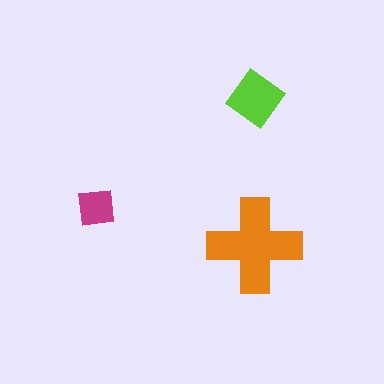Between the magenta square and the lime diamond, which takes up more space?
The lime diamond.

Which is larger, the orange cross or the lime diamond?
The orange cross.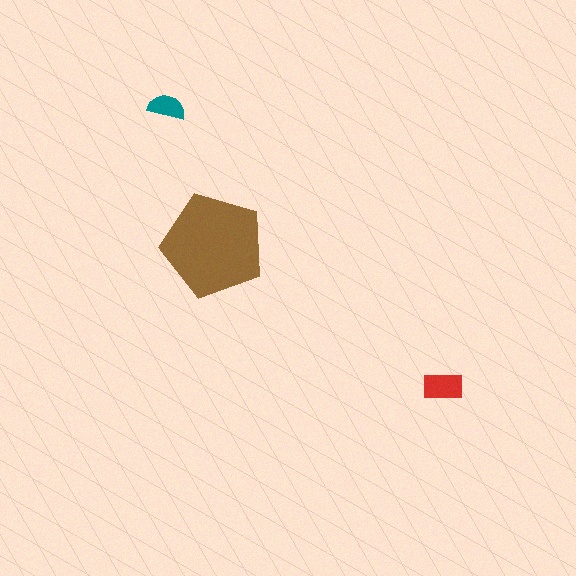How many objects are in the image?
There are 3 objects in the image.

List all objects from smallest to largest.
The teal semicircle, the red rectangle, the brown pentagon.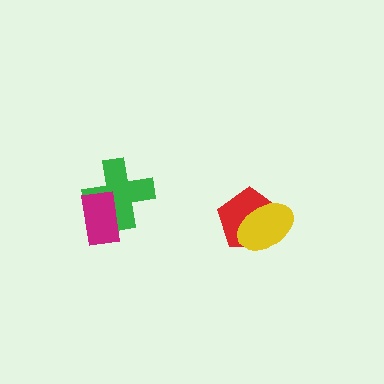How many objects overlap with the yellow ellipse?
1 object overlaps with the yellow ellipse.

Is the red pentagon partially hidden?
Yes, it is partially covered by another shape.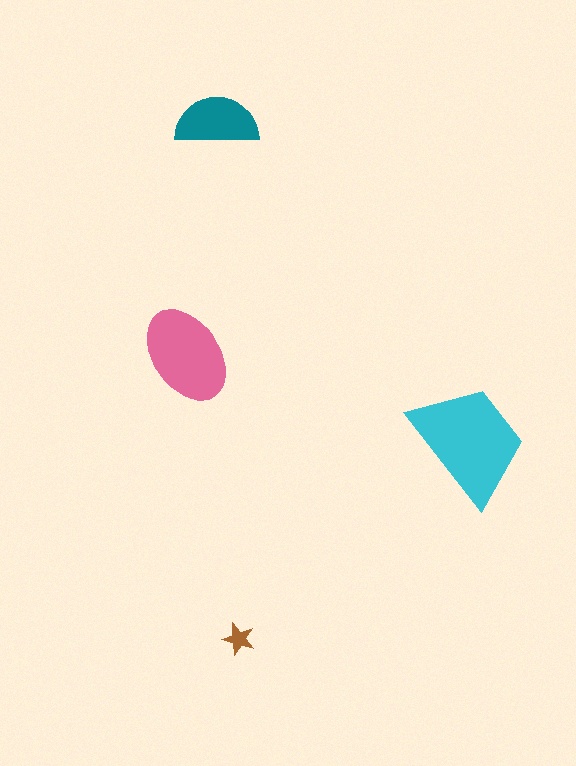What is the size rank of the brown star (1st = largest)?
4th.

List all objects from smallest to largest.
The brown star, the teal semicircle, the pink ellipse, the cyan trapezoid.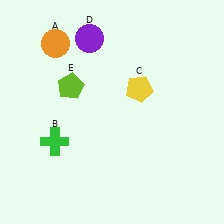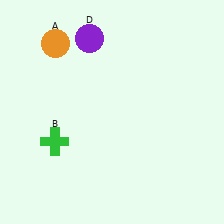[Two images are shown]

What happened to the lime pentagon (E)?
The lime pentagon (E) was removed in Image 2. It was in the top-left area of Image 1.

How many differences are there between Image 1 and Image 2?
There are 2 differences between the two images.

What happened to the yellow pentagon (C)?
The yellow pentagon (C) was removed in Image 2. It was in the top-right area of Image 1.